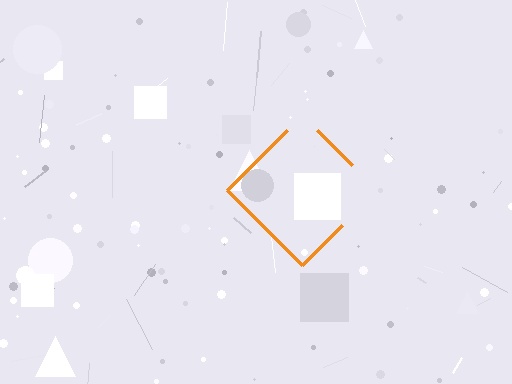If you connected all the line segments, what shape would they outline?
They would outline a diamond.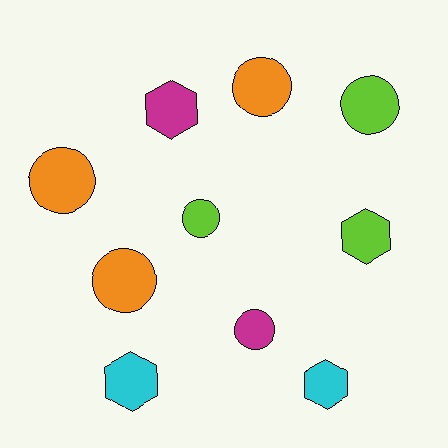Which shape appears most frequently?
Circle, with 6 objects.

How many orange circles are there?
There are 3 orange circles.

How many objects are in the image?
There are 10 objects.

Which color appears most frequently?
Orange, with 3 objects.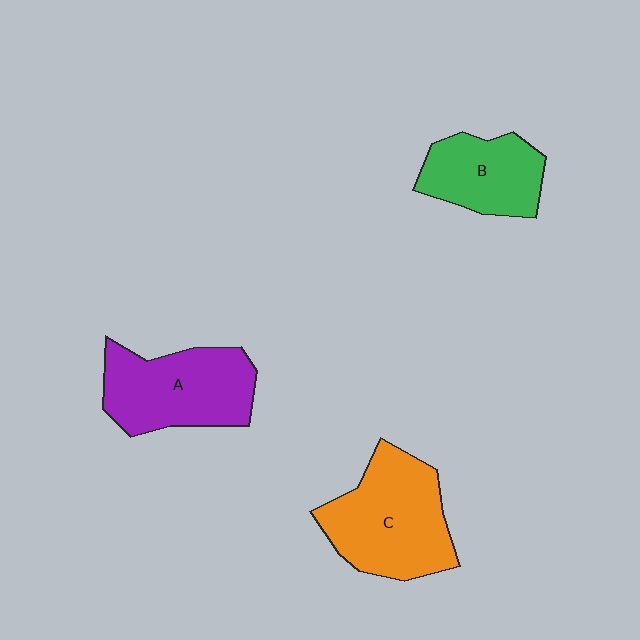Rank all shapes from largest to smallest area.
From largest to smallest: C (orange), A (purple), B (green).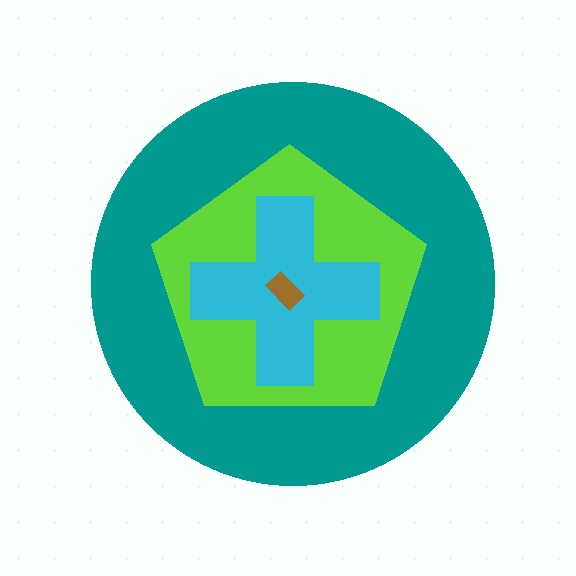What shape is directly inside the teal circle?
The lime pentagon.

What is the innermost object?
The brown rectangle.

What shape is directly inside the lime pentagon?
The cyan cross.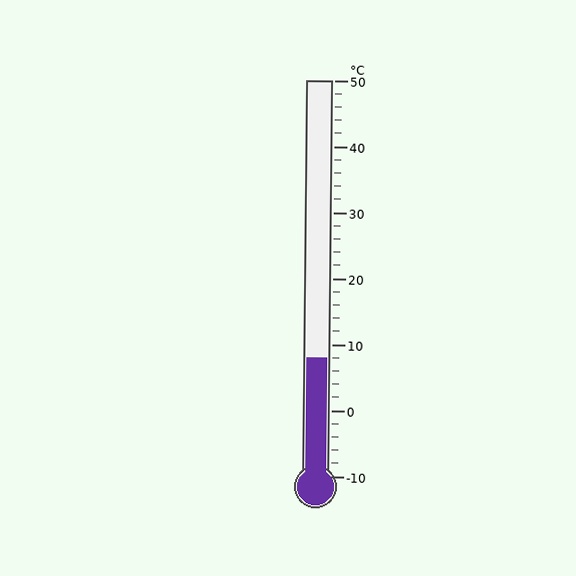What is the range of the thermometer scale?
The thermometer scale ranges from -10°C to 50°C.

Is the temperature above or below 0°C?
The temperature is above 0°C.